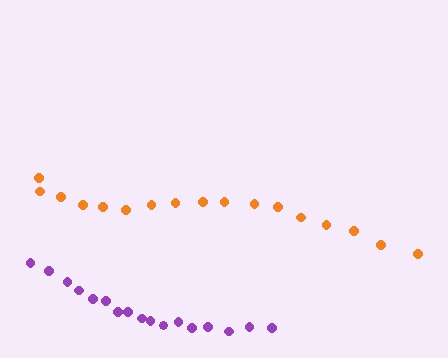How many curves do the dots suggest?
There are 2 distinct paths.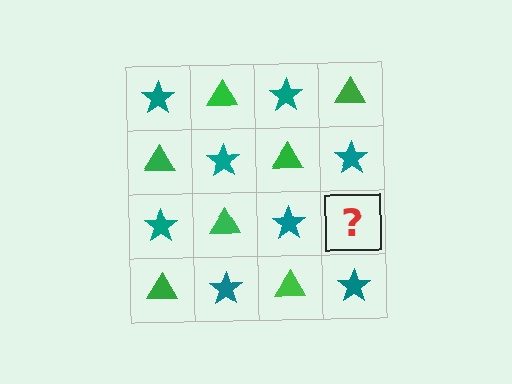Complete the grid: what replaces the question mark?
The question mark should be replaced with a green triangle.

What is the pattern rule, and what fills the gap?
The rule is that it alternates teal star and green triangle in a checkerboard pattern. The gap should be filled with a green triangle.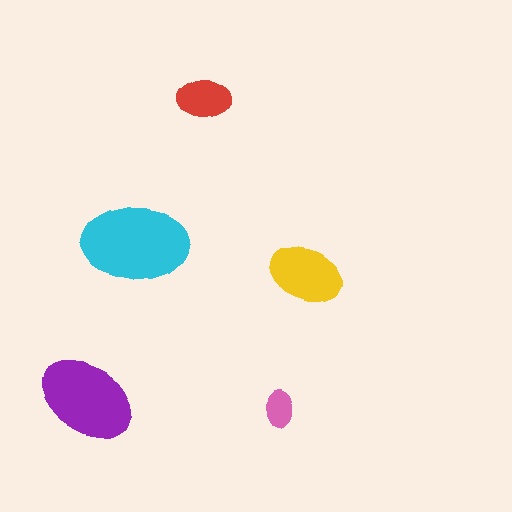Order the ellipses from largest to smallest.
the cyan one, the purple one, the yellow one, the red one, the pink one.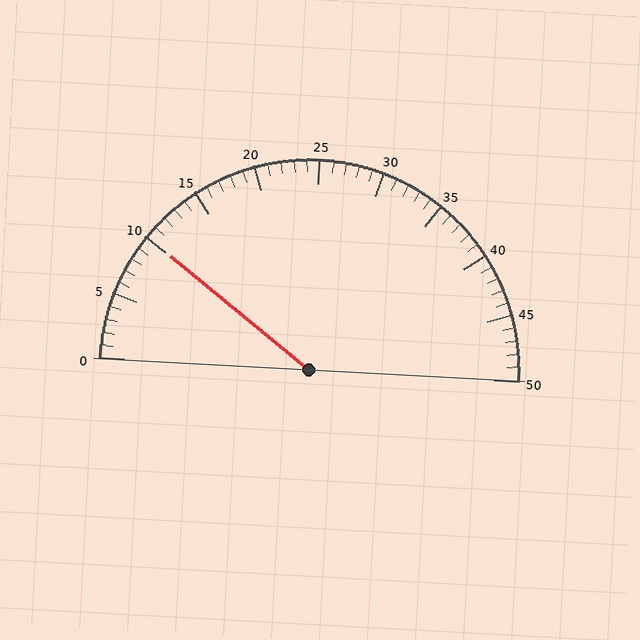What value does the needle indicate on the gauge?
The needle indicates approximately 10.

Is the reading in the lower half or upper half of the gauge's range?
The reading is in the lower half of the range (0 to 50).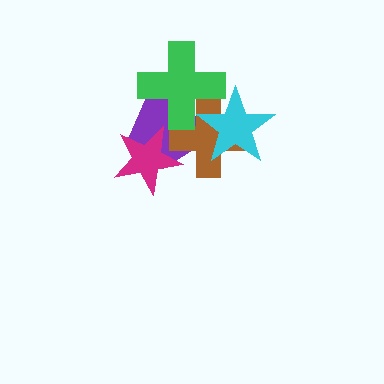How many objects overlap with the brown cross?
4 objects overlap with the brown cross.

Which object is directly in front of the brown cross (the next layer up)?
The green cross is directly in front of the brown cross.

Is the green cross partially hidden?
Yes, it is partially covered by another shape.